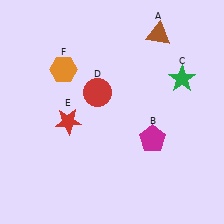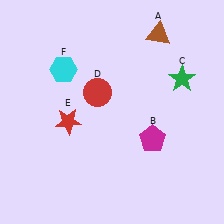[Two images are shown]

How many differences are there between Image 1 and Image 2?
There is 1 difference between the two images.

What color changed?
The hexagon (F) changed from orange in Image 1 to cyan in Image 2.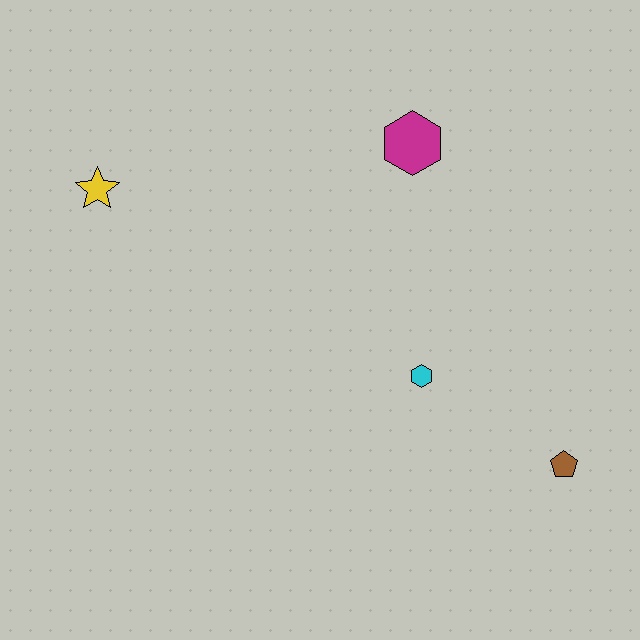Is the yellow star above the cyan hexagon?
Yes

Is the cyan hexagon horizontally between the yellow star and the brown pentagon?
Yes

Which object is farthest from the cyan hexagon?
The yellow star is farthest from the cyan hexagon.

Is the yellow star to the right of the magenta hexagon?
No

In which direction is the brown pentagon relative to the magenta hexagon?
The brown pentagon is below the magenta hexagon.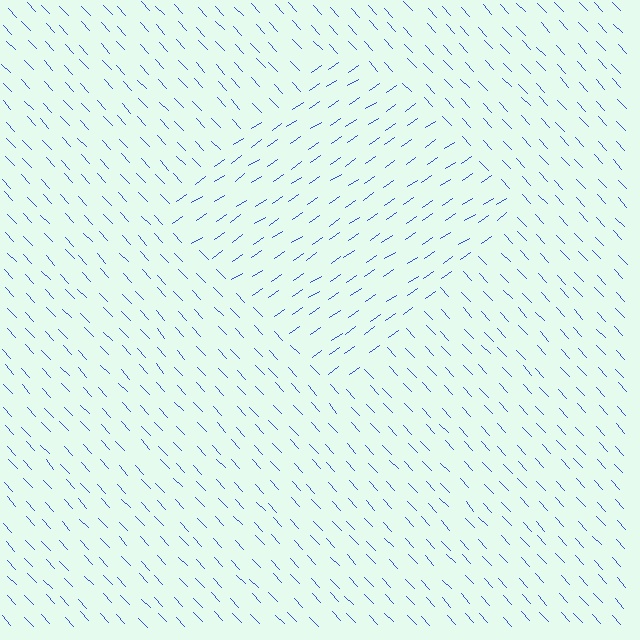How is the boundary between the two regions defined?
The boundary is defined purely by a change in line orientation (approximately 81 degrees difference). All lines are the same color and thickness.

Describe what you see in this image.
The image is filled with small blue line segments. A diamond region in the image has lines oriented differently from the surrounding lines, creating a visible texture boundary.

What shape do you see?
I see a diamond.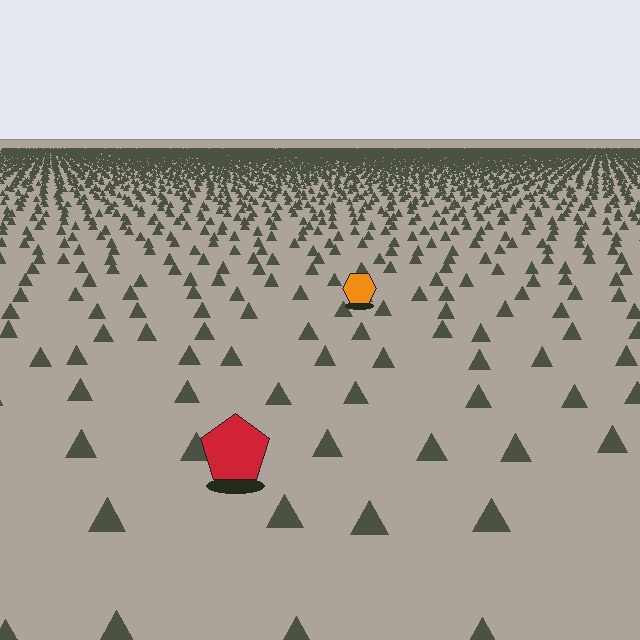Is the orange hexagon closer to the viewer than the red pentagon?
No. The red pentagon is closer — you can tell from the texture gradient: the ground texture is coarser near it.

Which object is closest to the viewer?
The red pentagon is closest. The texture marks near it are larger and more spread out.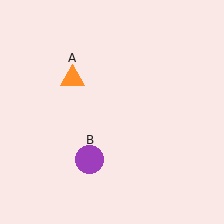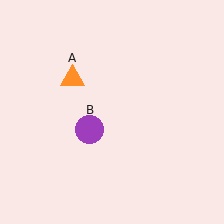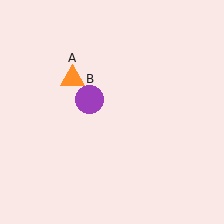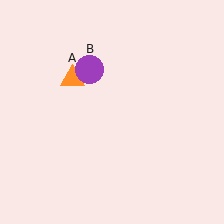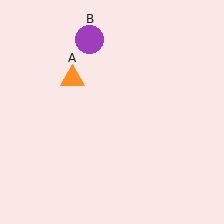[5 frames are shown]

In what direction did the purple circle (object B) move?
The purple circle (object B) moved up.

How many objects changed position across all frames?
1 object changed position: purple circle (object B).